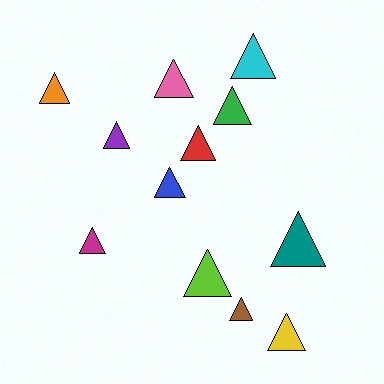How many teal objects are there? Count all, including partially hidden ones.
There is 1 teal object.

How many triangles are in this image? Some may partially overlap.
There are 12 triangles.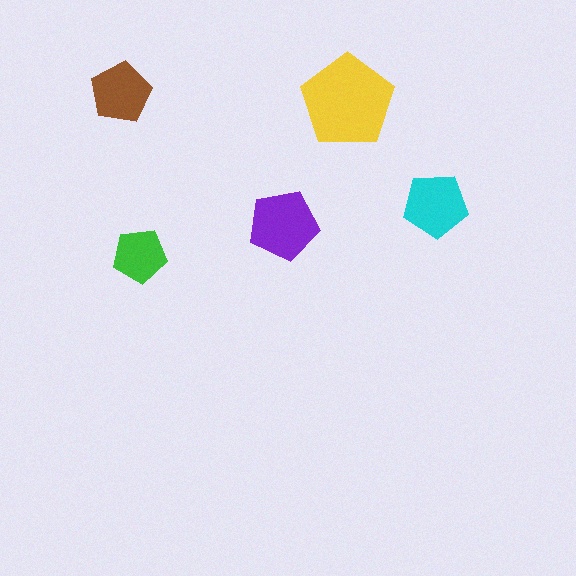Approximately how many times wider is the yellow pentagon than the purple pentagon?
About 1.5 times wider.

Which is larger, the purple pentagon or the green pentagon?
The purple one.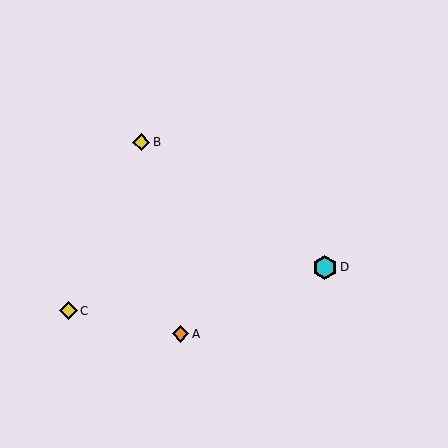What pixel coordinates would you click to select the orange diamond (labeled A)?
Click at (180, 334) to select the orange diamond A.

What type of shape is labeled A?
Shape A is an orange diamond.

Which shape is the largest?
The cyan hexagon (labeled D) is the largest.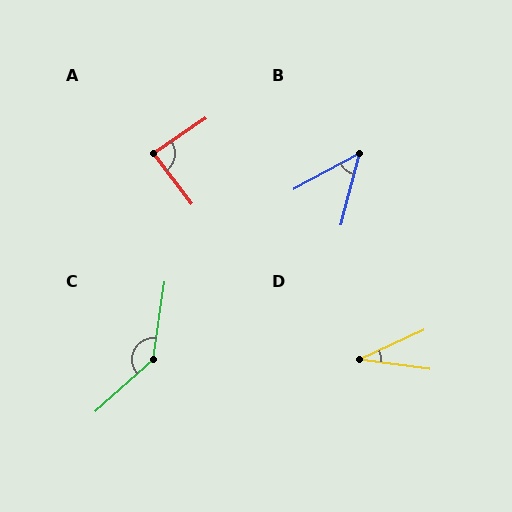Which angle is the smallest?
D, at approximately 31 degrees.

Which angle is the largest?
C, at approximately 140 degrees.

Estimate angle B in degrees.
Approximately 47 degrees.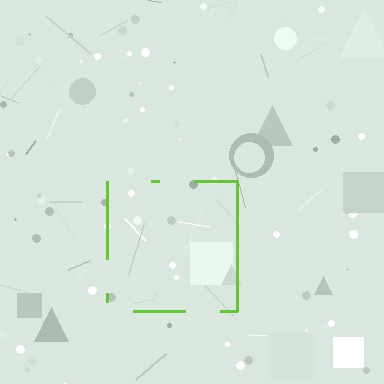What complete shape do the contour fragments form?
The contour fragments form a square.